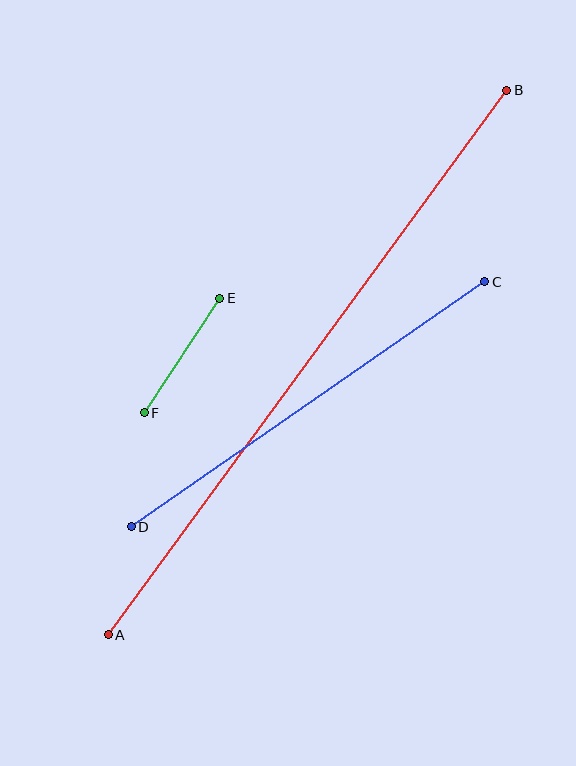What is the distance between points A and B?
The distance is approximately 675 pixels.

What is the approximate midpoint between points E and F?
The midpoint is at approximately (182, 355) pixels.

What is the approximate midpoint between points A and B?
The midpoint is at approximately (307, 362) pixels.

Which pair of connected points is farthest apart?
Points A and B are farthest apart.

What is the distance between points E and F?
The distance is approximately 137 pixels.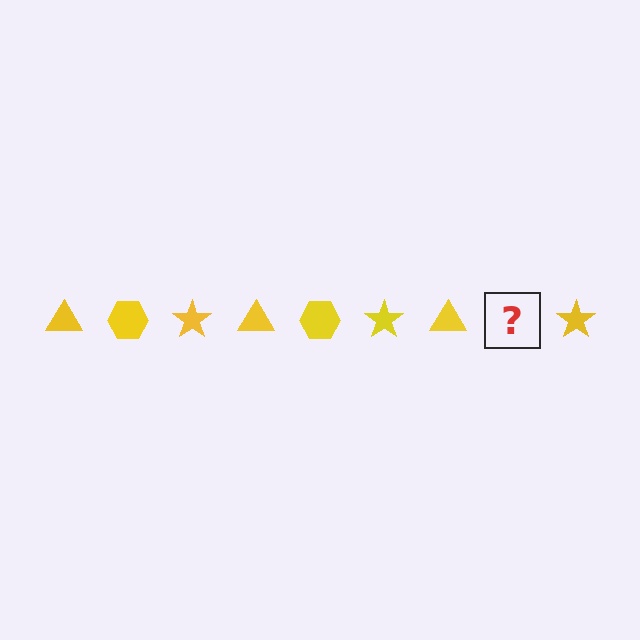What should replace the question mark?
The question mark should be replaced with a yellow hexagon.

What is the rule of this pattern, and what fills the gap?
The rule is that the pattern cycles through triangle, hexagon, star shapes in yellow. The gap should be filled with a yellow hexagon.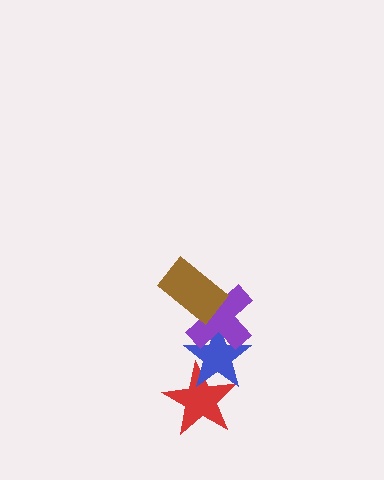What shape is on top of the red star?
The blue star is on top of the red star.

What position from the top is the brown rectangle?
The brown rectangle is 1st from the top.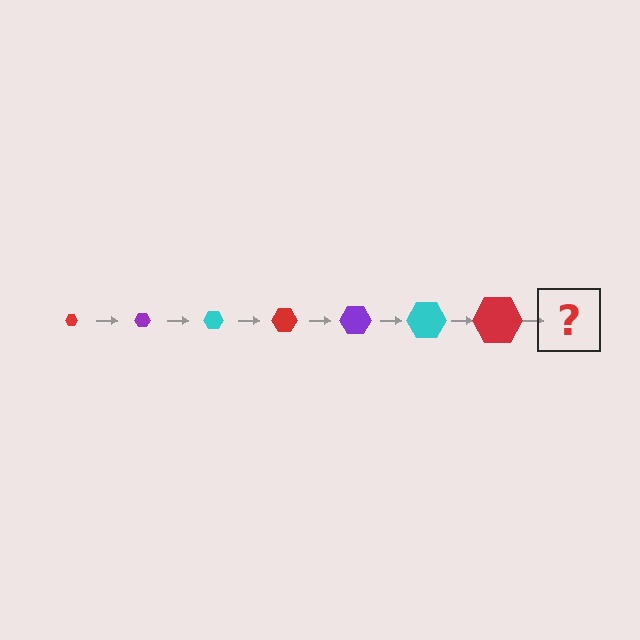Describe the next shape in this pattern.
It should be a purple hexagon, larger than the previous one.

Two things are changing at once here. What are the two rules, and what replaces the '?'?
The two rules are that the hexagon grows larger each step and the color cycles through red, purple, and cyan. The '?' should be a purple hexagon, larger than the previous one.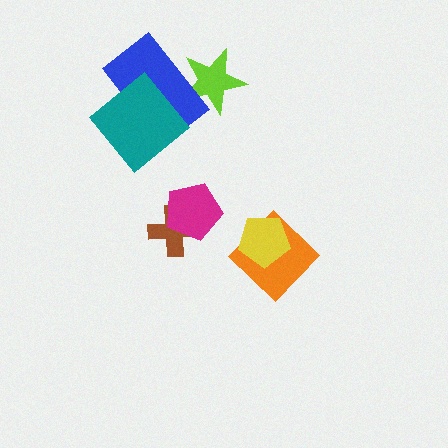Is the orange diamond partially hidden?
Yes, it is partially covered by another shape.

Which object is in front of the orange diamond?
The yellow pentagon is in front of the orange diamond.